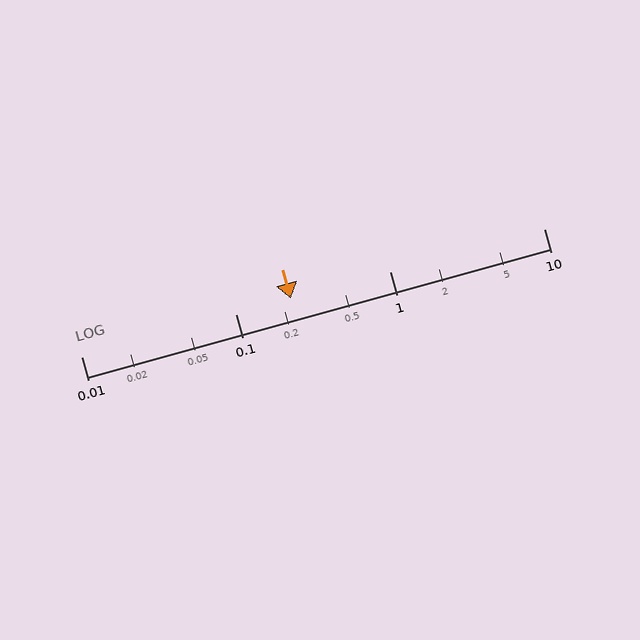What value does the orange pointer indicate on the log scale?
The pointer indicates approximately 0.23.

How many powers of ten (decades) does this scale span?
The scale spans 3 decades, from 0.01 to 10.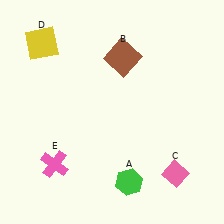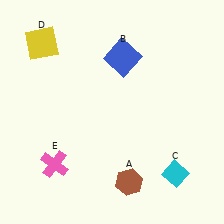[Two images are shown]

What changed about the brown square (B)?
In Image 1, B is brown. In Image 2, it changed to blue.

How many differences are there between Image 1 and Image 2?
There are 3 differences between the two images.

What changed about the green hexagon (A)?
In Image 1, A is green. In Image 2, it changed to brown.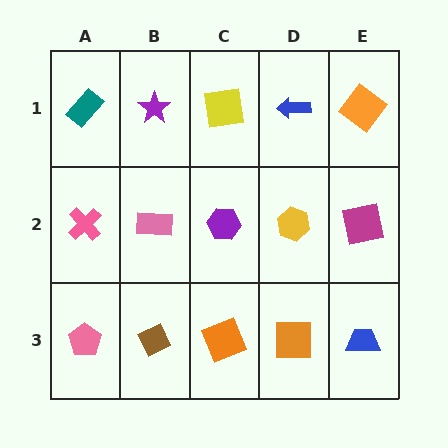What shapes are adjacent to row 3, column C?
A purple hexagon (row 2, column C), a brown diamond (row 3, column B), an orange square (row 3, column D).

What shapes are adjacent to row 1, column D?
A yellow hexagon (row 2, column D), a yellow square (row 1, column C), an orange diamond (row 1, column E).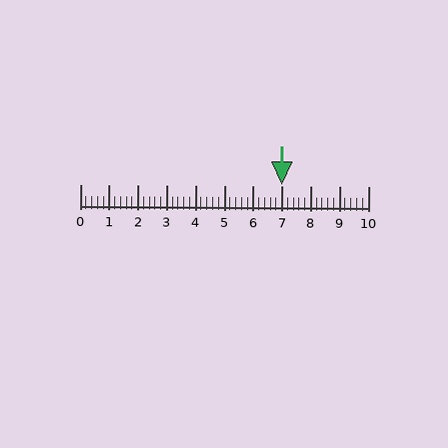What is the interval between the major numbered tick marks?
The major tick marks are spaced 1 units apart.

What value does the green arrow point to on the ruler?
The green arrow points to approximately 7.0.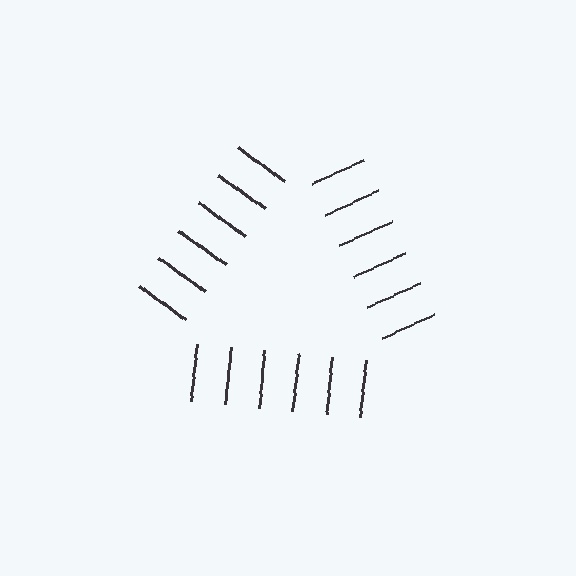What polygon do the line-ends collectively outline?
An illusory triangle — the line segments terminate on its edges but no continuous stroke is drawn.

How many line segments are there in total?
18 — 6 along each of the 3 edges.